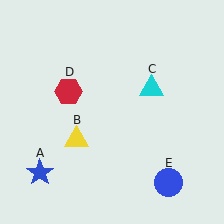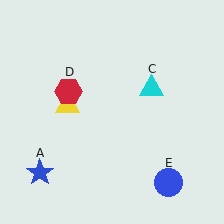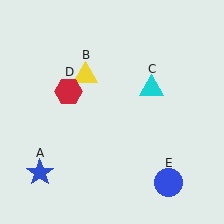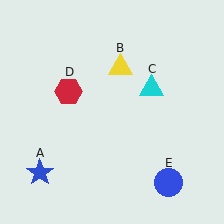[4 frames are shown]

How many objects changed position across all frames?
1 object changed position: yellow triangle (object B).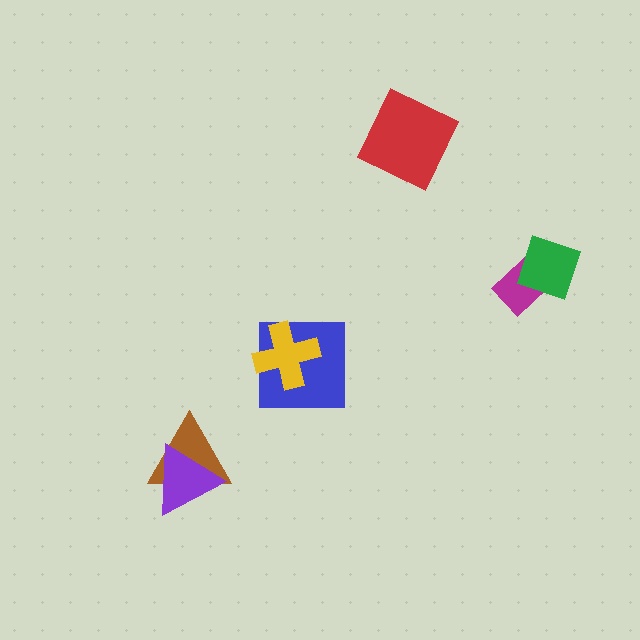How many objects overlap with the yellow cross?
1 object overlaps with the yellow cross.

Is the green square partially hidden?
No, no other shape covers it.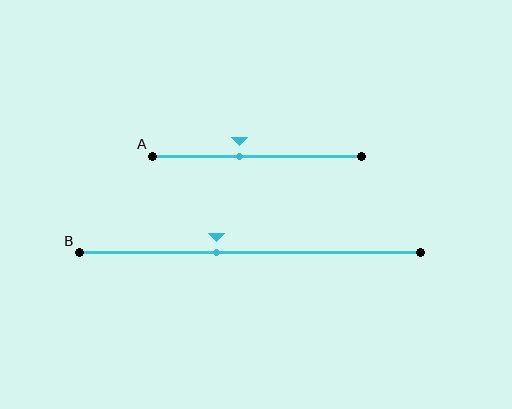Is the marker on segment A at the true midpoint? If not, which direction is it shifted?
No, the marker on segment A is shifted to the left by about 8% of the segment length.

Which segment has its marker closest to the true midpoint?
Segment A has its marker closest to the true midpoint.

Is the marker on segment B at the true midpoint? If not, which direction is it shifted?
No, the marker on segment B is shifted to the left by about 10% of the segment length.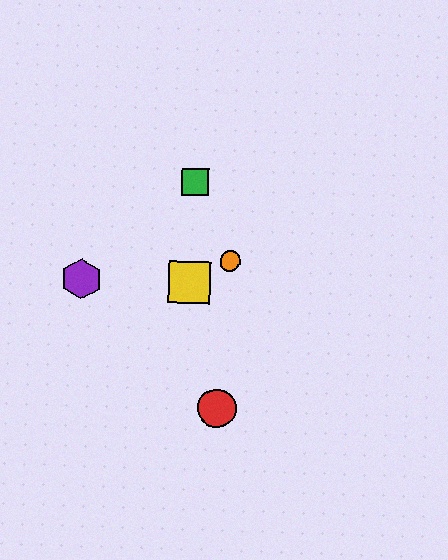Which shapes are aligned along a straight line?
The blue hexagon, the yellow square, the orange circle are aligned along a straight line.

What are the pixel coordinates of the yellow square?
The yellow square is at (190, 282).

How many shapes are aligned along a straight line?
3 shapes (the blue hexagon, the yellow square, the orange circle) are aligned along a straight line.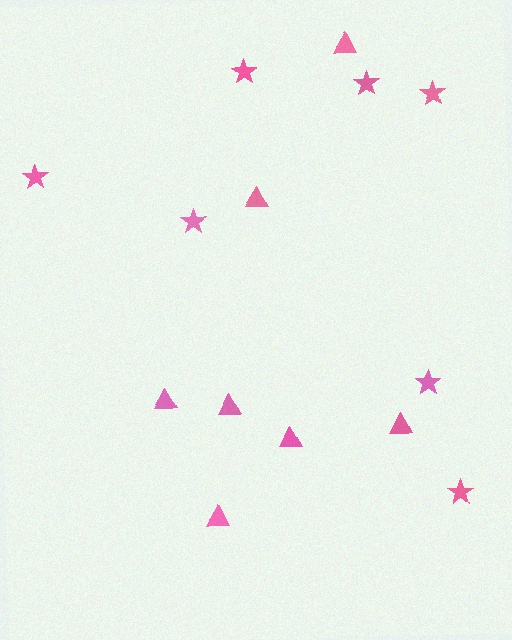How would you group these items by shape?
There are 2 groups: one group of stars (7) and one group of triangles (7).